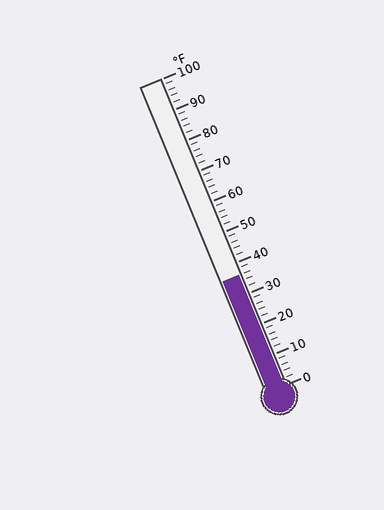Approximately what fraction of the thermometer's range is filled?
The thermometer is filled to approximately 35% of its range.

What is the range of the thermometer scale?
The thermometer scale ranges from 0°F to 100°F.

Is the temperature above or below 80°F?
The temperature is below 80°F.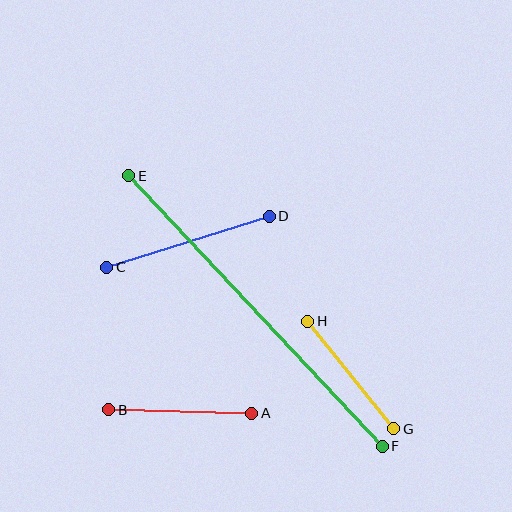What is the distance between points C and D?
The distance is approximately 170 pixels.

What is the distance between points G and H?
The distance is approximately 138 pixels.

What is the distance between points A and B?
The distance is approximately 143 pixels.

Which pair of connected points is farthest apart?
Points E and F are farthest apart.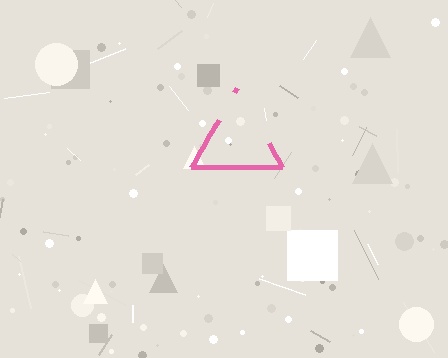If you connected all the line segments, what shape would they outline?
They would outline a triangle.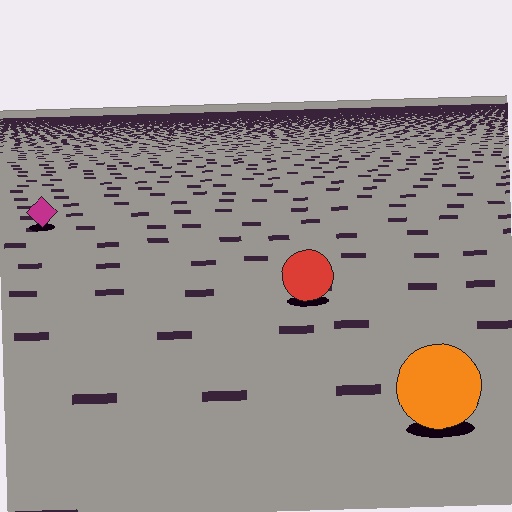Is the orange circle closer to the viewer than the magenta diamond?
Yes. The orange circle is closer — you can tell from the texture gradient: the ground texture is coarser near it.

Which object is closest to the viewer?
The orange circle is closest. The texture marks near it are larger and more spread out.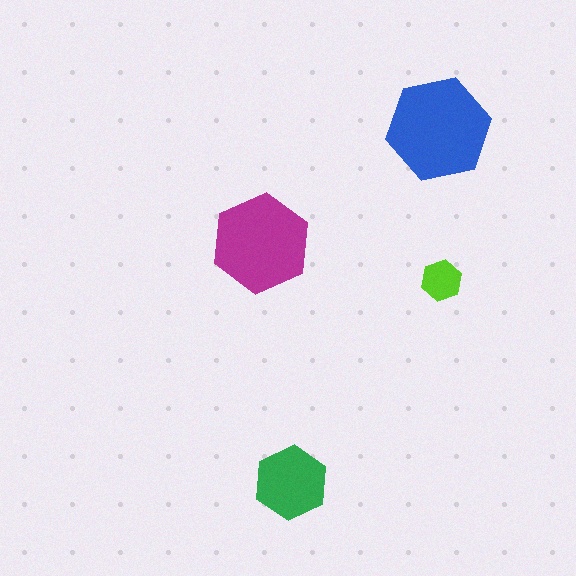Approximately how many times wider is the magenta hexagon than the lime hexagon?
About 2.5 times wider.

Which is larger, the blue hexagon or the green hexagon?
The blue one.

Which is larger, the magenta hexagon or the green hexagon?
The magenta one.